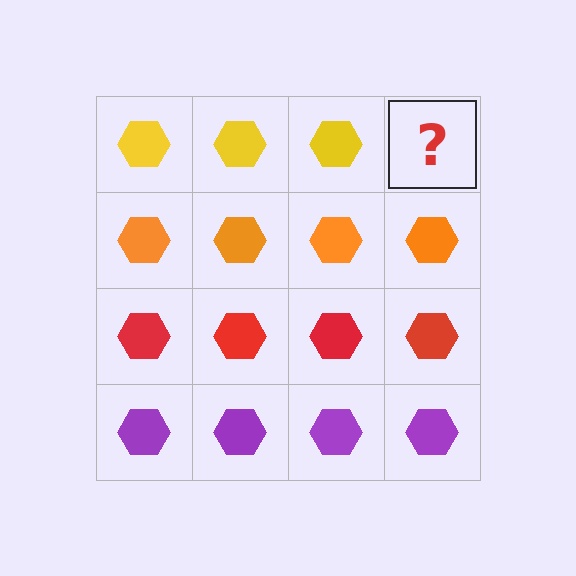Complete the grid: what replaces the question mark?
The question mark should be replaced with a yellow hexagon.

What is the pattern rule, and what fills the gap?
The rule is that each row has a consistent color. The gap should be filled with a yellow hexagon.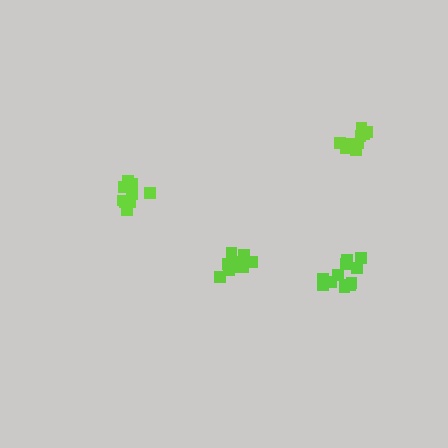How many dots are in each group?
Group 1: 9 dots, Group 2: 10 dots, Group 3: 11 dots, Group 4: 9 dots (39 total).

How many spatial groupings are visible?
There are 4 spatial groupings.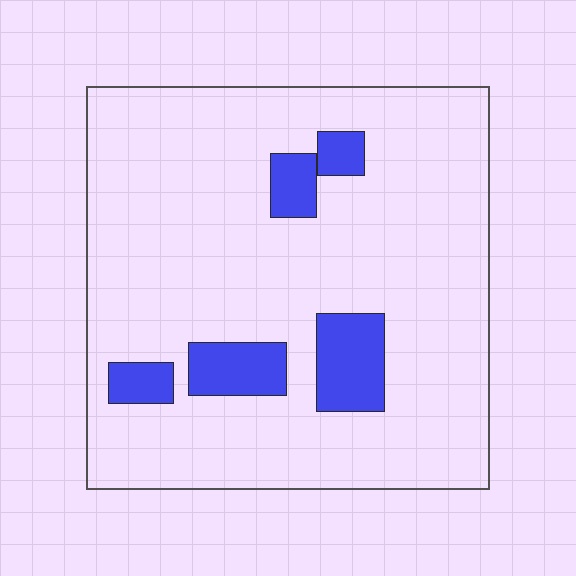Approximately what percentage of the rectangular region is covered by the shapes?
Approximately 10%.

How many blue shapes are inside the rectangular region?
5.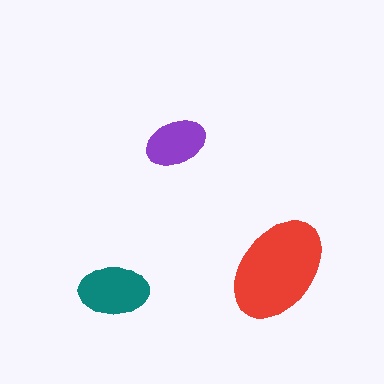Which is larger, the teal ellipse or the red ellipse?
The red one.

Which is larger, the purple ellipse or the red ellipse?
The red one.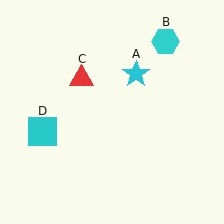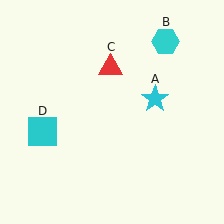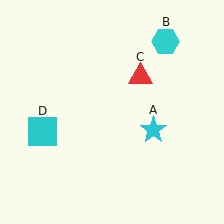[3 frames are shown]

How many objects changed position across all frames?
2 objects changed position: cyan star (object A), red triangle (object C).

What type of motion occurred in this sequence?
The cyan star (object A), red triangle (object C) rotated clockwise around the center of the scene.